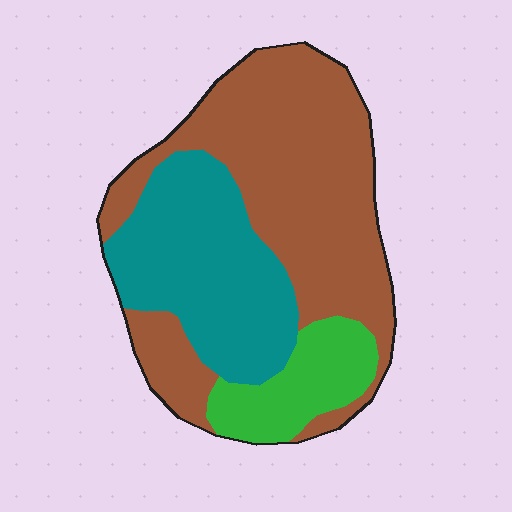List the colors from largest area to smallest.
From largest to smallest: brown, teal, green.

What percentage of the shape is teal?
Teal covers 32% of the shape.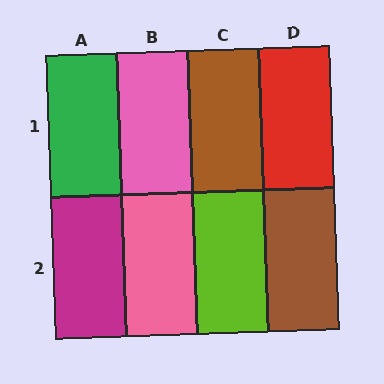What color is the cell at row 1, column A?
Green.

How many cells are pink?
2 cells are pink.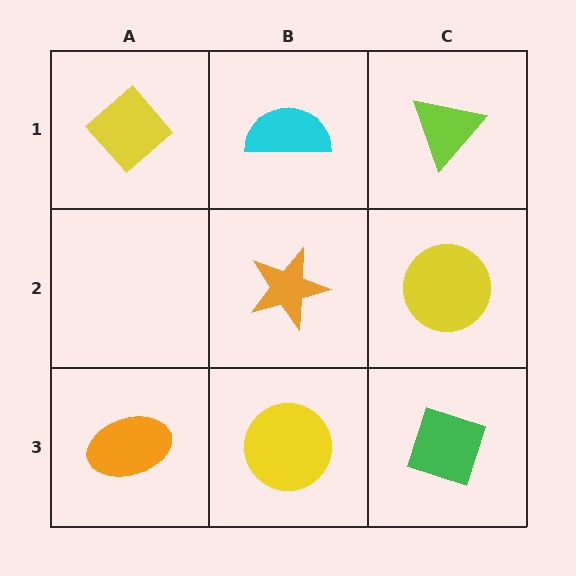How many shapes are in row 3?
3 shapes.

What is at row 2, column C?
A yellow circle.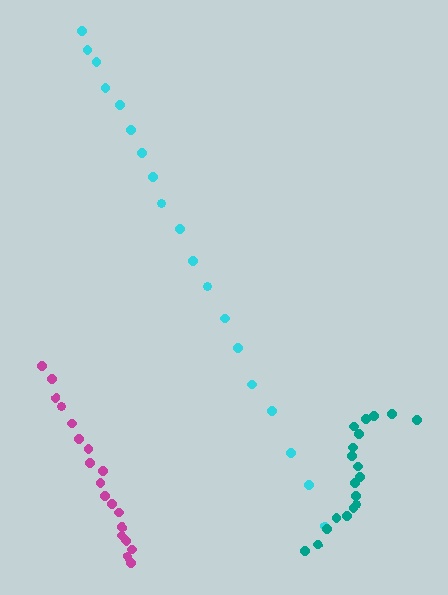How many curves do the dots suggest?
There are 3 distinct paths.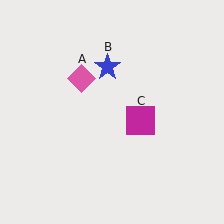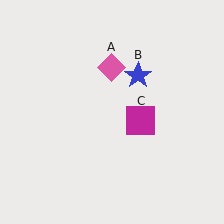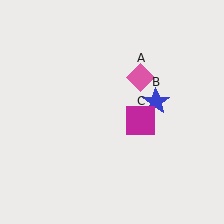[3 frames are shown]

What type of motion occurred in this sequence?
The pink diamond (object A), blue star (object B) rotated clockwise around the center of the scene.